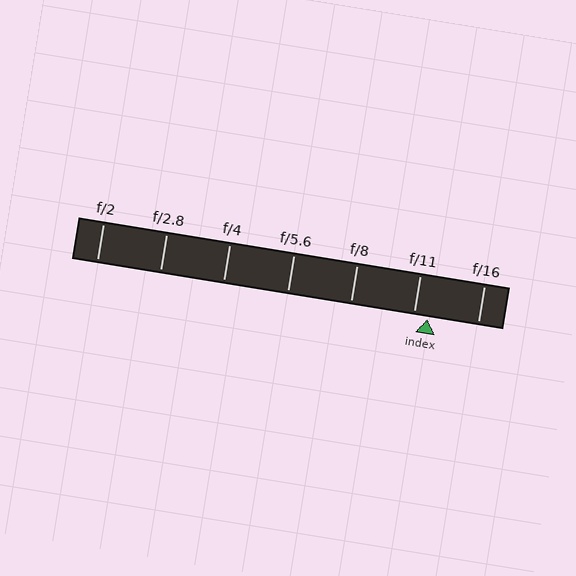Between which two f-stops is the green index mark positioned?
The index mark is between f/11 and f/16.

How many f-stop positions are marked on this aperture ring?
There are 7 f-stop positions marked.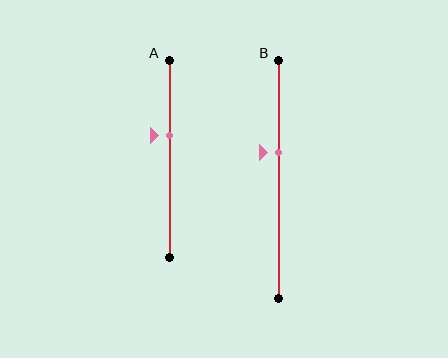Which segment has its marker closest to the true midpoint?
Segment B has its marker closest to the true midpoint.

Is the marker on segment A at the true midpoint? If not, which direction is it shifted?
No, the marker on segment A is shifted upward by about 12% of the segment length.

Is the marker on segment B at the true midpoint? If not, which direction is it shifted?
No, the marker on segment B is shifted upward by about 11% of the segment length.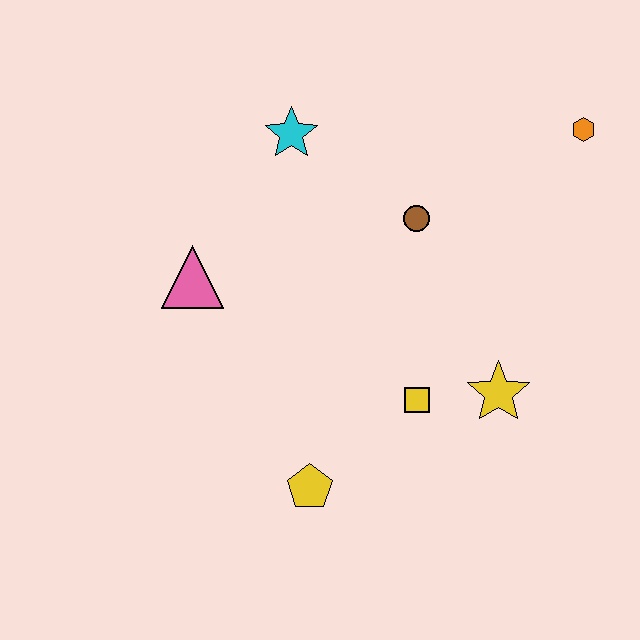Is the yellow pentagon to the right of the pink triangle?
Yes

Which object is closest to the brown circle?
The cyan star is closest to the brown circle.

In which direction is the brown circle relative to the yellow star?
The brown circle is above the yellow star.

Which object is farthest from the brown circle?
The yellow pentagon is farthest from the brown circle.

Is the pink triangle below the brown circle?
Yes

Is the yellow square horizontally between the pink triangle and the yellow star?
Yes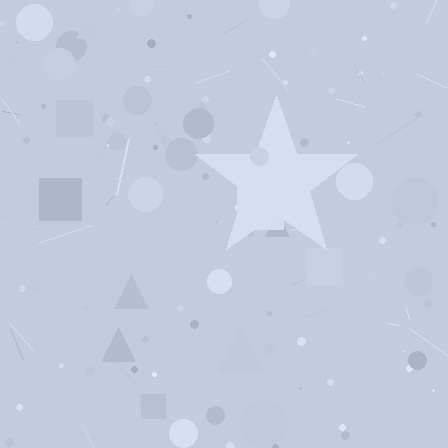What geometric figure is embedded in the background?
A star is embedded in the background.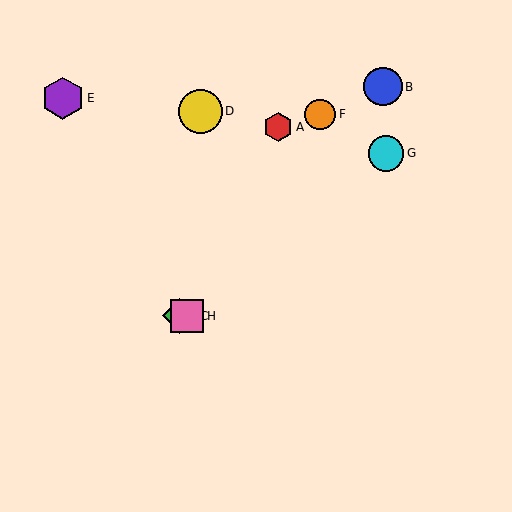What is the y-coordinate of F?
Object F is at y≈114.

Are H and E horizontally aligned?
No, H is at y≈316 and E is at y≈98.